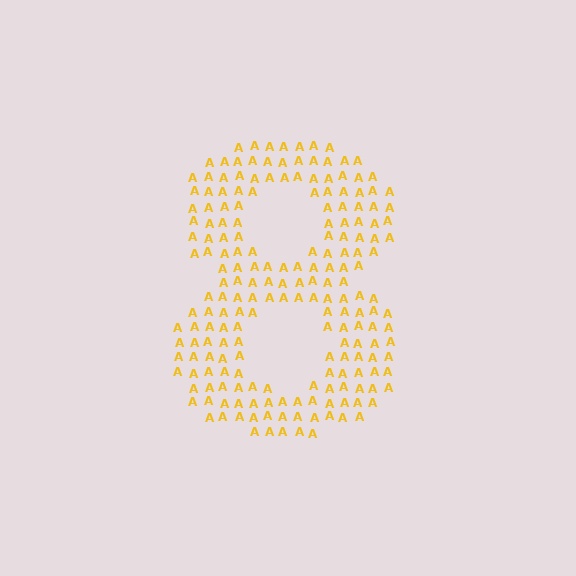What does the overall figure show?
The overall figure shows the digit 8.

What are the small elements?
The small elements are letter A's.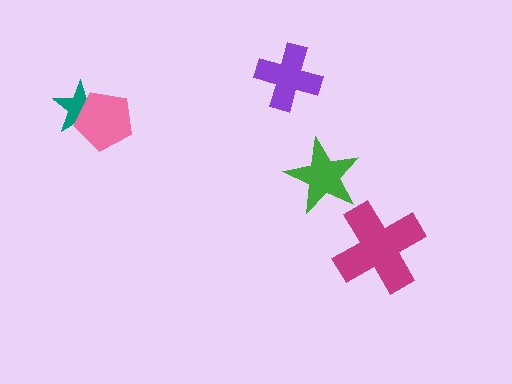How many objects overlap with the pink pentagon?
1 object overlaps with the pink pentagon.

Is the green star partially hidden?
No, no other shape covers it.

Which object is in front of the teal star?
The pink pentagon is in front of the teal star.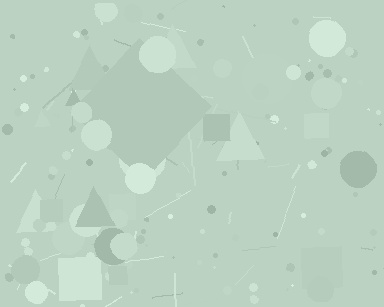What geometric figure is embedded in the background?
A diamond is embedded in the background.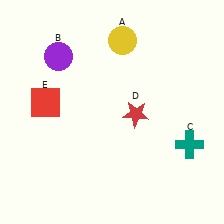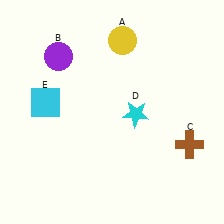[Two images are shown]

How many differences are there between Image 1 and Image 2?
There are 3 differences between the two images.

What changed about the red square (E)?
In Image 1, E is red. In Image 2, it changed to cyan.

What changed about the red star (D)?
In Image 1, D is red. In Image 2, it changed to cyan.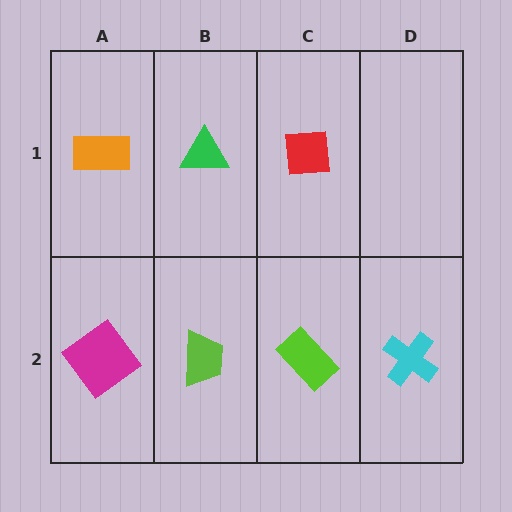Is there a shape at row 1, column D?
No, that cell is empty.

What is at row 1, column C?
A red square.